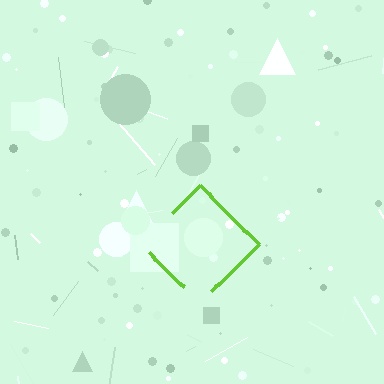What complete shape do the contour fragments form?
The contour fragments form a diamond.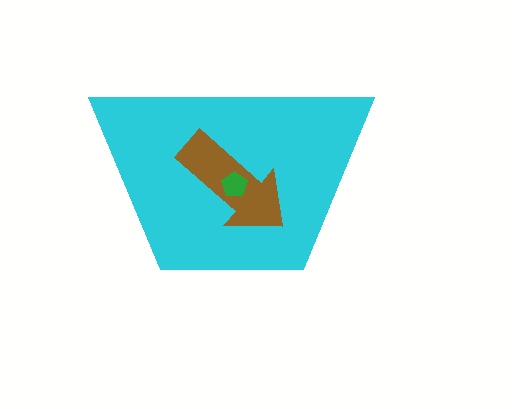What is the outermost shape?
The cyan trapezoid.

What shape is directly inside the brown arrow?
The green pentagon.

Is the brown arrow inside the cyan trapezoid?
Yes.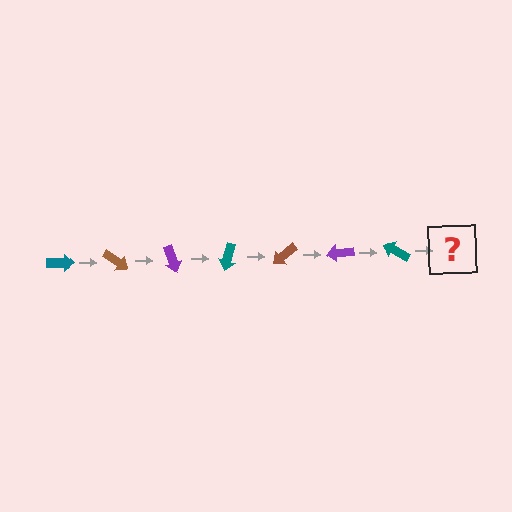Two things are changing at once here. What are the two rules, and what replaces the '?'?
The two rules are that it rotates 35 degrees each step and the color cycles through teal, brown, and purple. The '?' should be a brown arrow, rotated 245 degrees from the start.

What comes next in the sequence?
The next element should be a brown arrow, rotated 245 degrees from the start.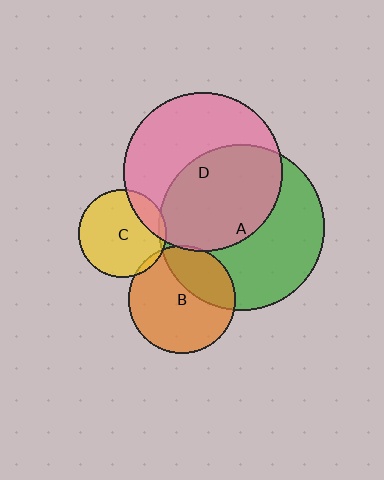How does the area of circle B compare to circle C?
Approximately 1.5 times.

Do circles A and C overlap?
Yes.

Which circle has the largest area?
Circle A (green).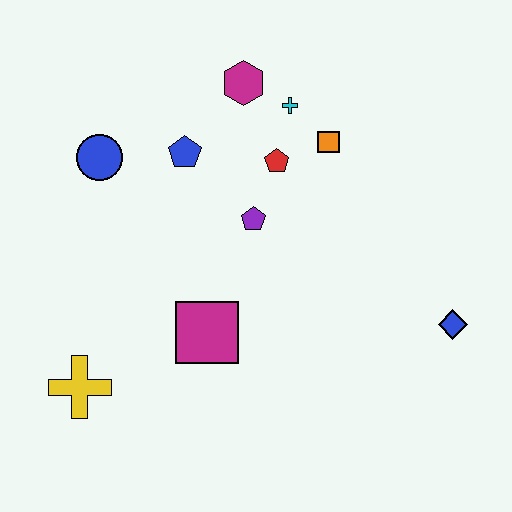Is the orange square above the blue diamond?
Yes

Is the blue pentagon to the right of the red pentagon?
No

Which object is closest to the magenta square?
The purple pentagon is closest to the magenta square.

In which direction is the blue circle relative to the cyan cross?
The blue circle is to the left of the cyan cross.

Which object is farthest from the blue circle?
The blue diamond is farthest from the blue circle.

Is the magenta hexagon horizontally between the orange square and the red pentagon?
No